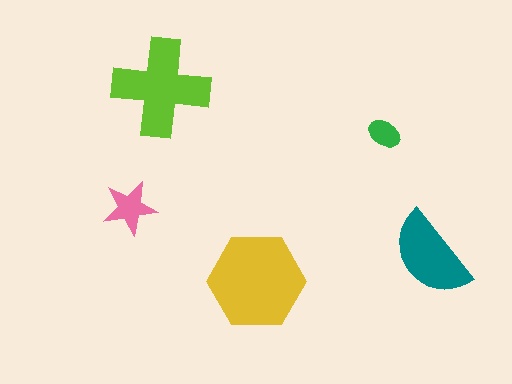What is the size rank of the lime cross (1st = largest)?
2nd.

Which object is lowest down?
The yellow hexagon is bottommost.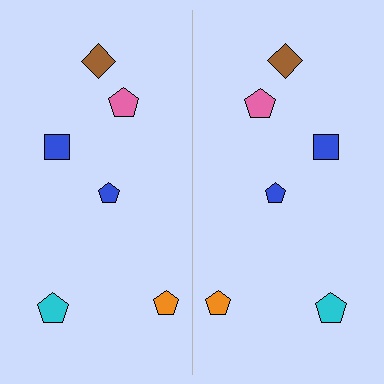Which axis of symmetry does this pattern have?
The pattern has a vertical axis of symmetry running through the center of the image.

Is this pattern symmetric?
Yes, this pattern has bilateral (reflection) symmetry.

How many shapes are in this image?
There are 12 shapes in this image.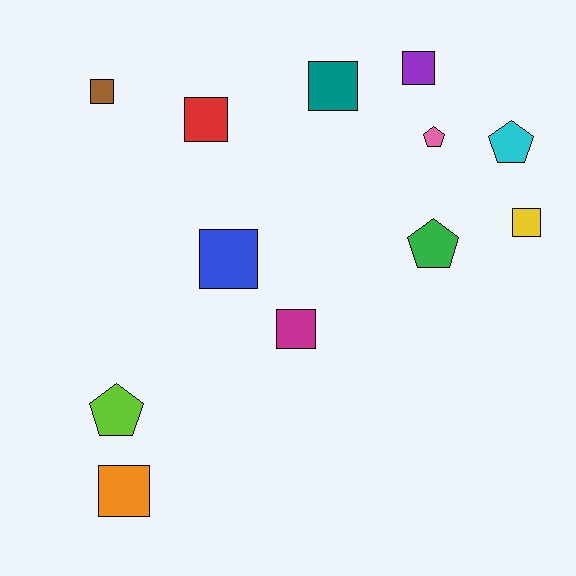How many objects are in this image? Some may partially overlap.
There are 12 objects.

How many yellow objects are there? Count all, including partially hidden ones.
There is 1 yellow object.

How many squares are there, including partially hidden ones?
There are 8 squares.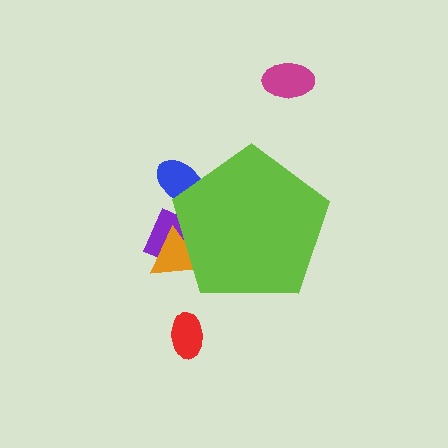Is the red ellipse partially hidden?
No, the red ellipse is fully visible.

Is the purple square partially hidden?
Yes, the purple square is partially hidden behind the lime pentagon.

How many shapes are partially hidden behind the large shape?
3 shapes are partially hidden.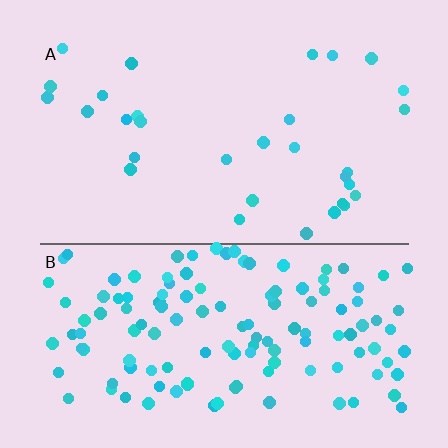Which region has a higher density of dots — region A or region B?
B (the bottom).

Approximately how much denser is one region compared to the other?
Approximately 4.3× — region B over region A.